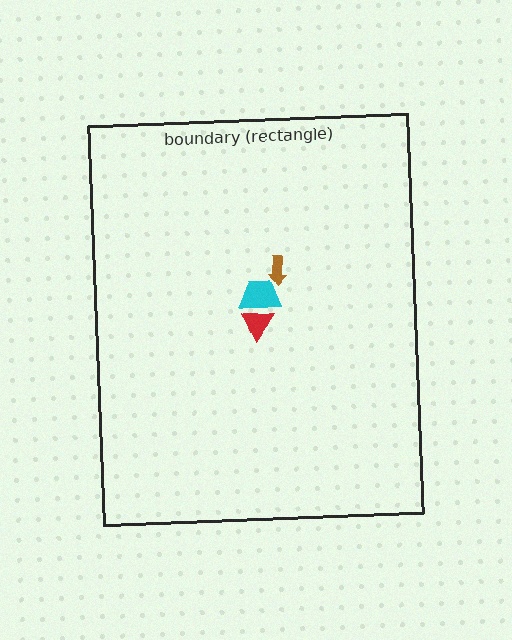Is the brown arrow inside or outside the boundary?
Inside.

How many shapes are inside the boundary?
3 inside, 0 outside.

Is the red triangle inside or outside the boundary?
Inside.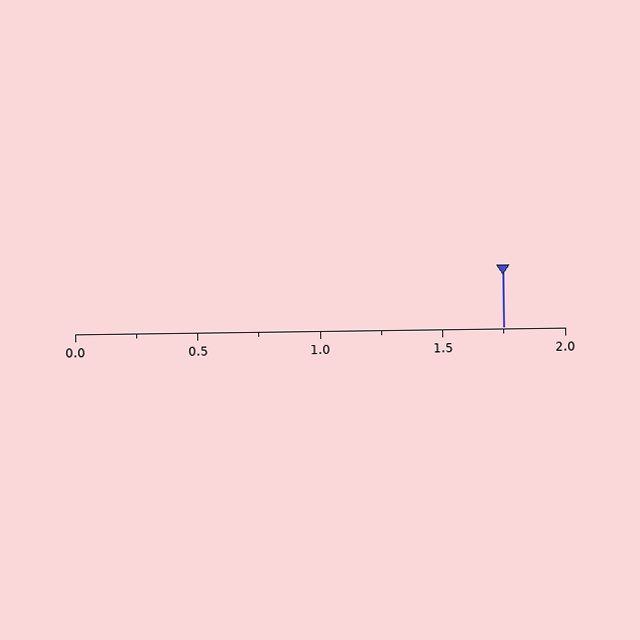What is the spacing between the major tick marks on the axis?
The major ticks are spaced 0.5 apart.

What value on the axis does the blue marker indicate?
The marker indicates approximately 1.75.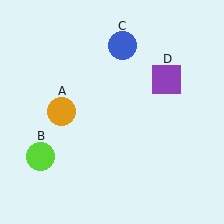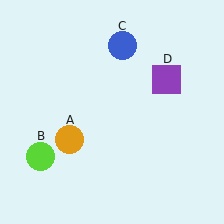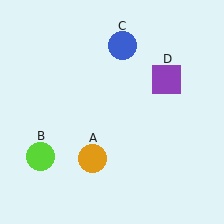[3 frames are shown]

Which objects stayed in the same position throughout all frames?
Lime circle (object B) and blue circle (object C) and purple square (object D) remained stationary.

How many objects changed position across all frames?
1 object changed position: orange circle (object A).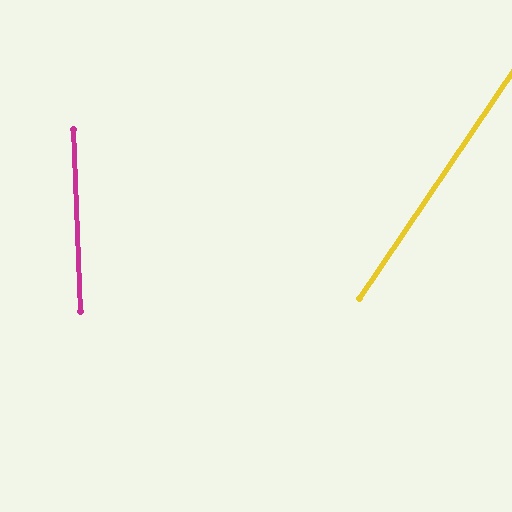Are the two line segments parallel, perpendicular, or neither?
Neither parallel nor perpendicular — they differ by about 36°.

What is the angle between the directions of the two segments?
Approximately 36 degrees.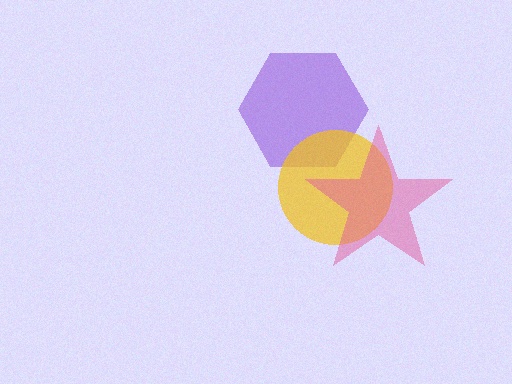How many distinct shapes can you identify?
There are 3 distinct shapes: a purple hexagon, a yellow circle, a pink star.